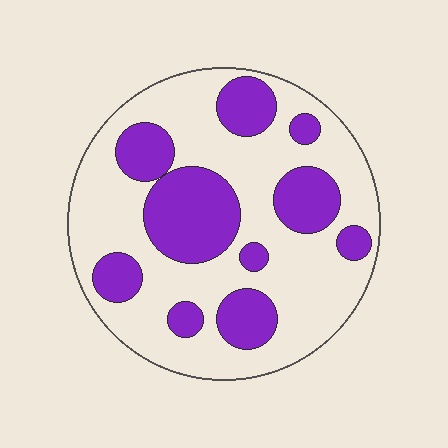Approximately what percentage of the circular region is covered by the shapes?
Approximately 35%.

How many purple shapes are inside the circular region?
10.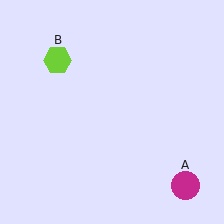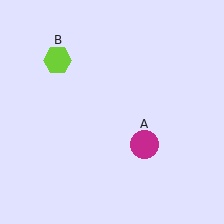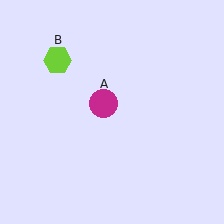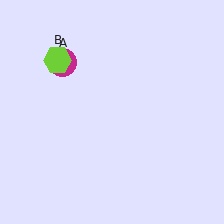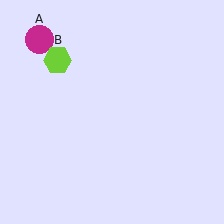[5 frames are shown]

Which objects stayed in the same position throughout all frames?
Lime hexagon (object B) remained stationary.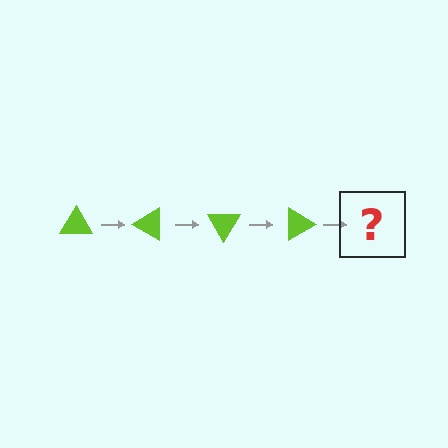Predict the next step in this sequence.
The next step is a lime triangle rotated 120 degrees.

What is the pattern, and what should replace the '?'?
The pattern is that the triangle rotates 30 degrees each step. The '?' should be a lime triangle rotated 120 degrees.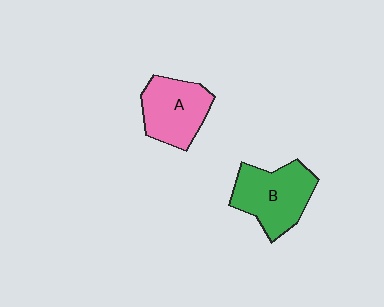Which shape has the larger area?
Shape B (green).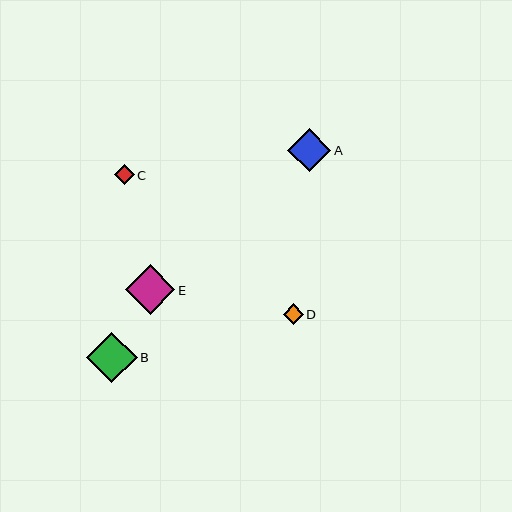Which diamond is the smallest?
Diamond D is the smallest with a size of approximately 20 pixels.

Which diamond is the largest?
Diamond B is the largest with a size of approximately 50 pixels.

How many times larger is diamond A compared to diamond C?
Diamond A is approximately 2.1 times the size of diamond C.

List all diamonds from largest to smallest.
From largest to smallest: B, E, A, C, D.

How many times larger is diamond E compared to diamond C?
Diamond E is approximately 2.5 times the size of diamond C.